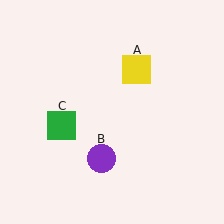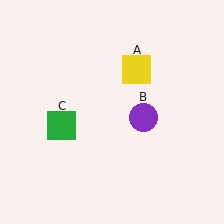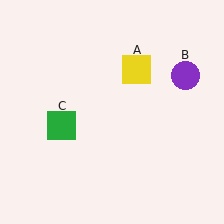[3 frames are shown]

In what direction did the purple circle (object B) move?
The purple circle (object B) moved up and to the right.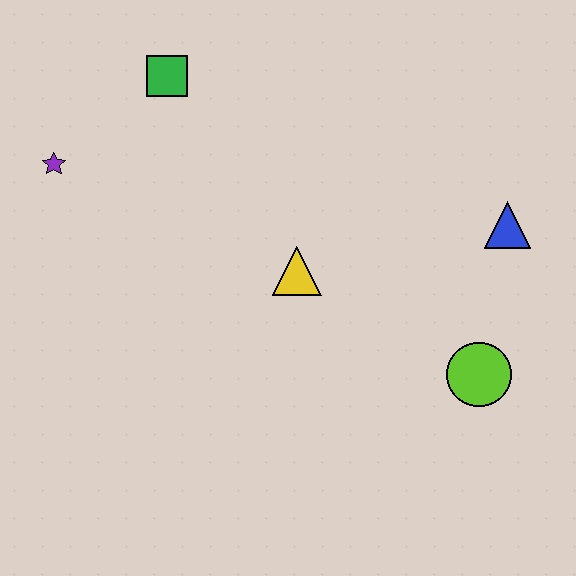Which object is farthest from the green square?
The lime circle is farthest from the green square.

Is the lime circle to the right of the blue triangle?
No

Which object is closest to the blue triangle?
The lime circle is closest to the blue triangle.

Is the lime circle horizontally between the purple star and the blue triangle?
Yes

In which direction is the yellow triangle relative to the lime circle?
The yellow triangle is to the left of the lime circle.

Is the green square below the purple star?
No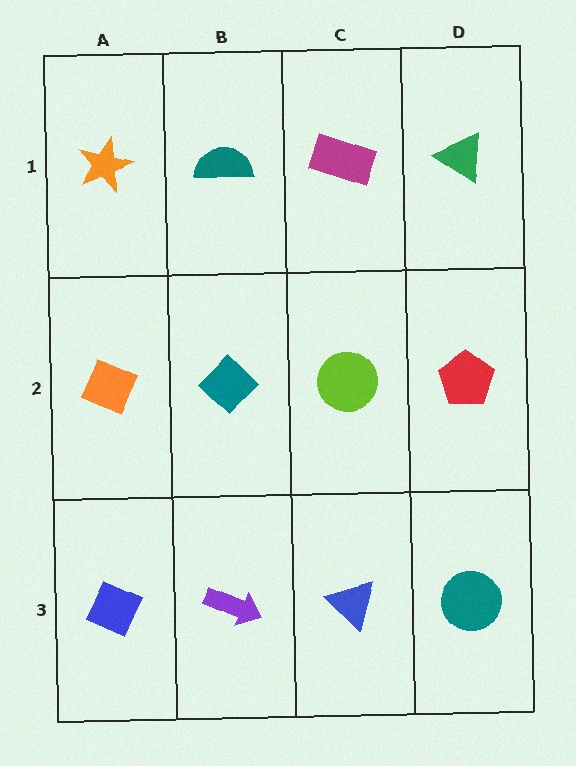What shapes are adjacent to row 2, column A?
An orange star (row 1, column A), a blue diamond (row 3, column A), a teal diamond (row 2, column B).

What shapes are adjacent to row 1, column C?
A lime circle (row 2, column C), a teal semicircle (row 1, column B), a green triangle (row 1, column D).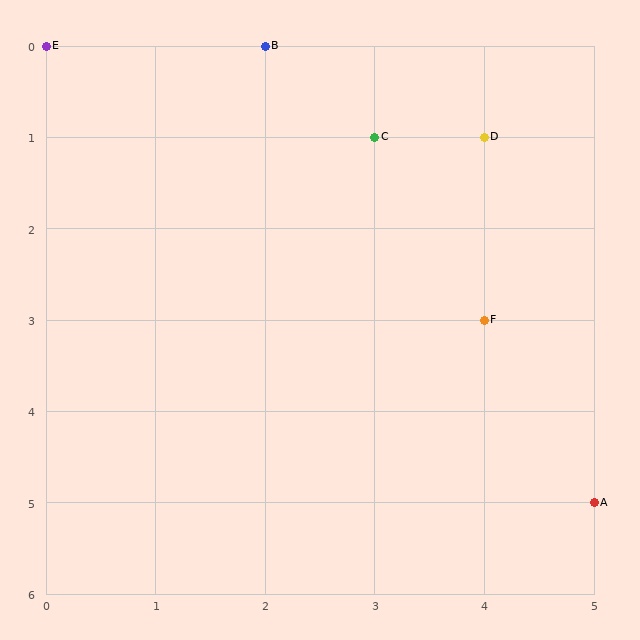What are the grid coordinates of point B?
Point B is at grid coordinates (2, 0).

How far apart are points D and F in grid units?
Points D and F are 2 rows apart.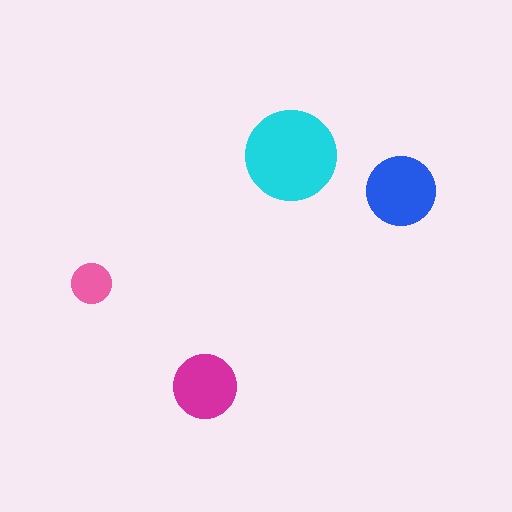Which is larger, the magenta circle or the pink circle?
The magenta one.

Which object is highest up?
The cyan circle is topmost.